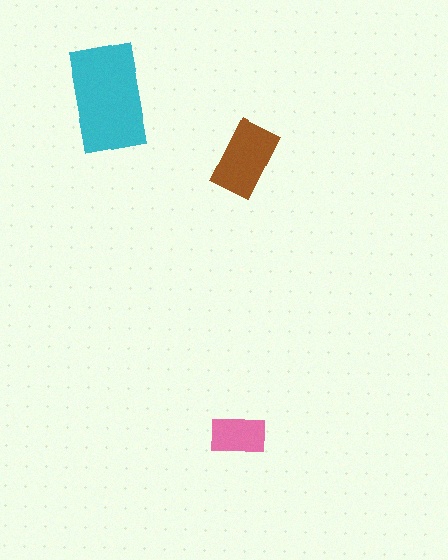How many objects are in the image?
There are 3 objects in the image.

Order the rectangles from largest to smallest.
the cyan one, the brown one, the pink one.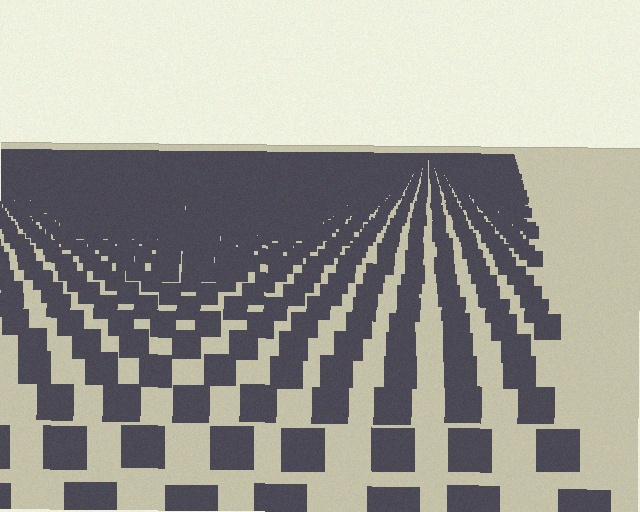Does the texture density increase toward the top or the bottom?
Density increases toward the top.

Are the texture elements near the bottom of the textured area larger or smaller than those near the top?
Larger. Near the bottom, elements are closer to the viewer and appear at a bigger on-screen size.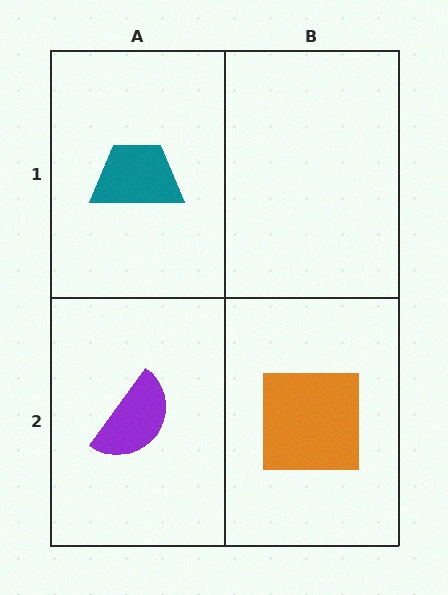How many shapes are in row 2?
2 shapes.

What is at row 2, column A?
A purple semicircle.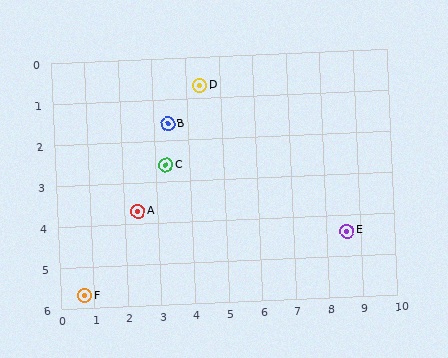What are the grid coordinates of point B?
Point B is at approximately (3.4, 1.6).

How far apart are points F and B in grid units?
Points F and B are about 4.9 grid units apart.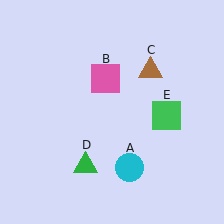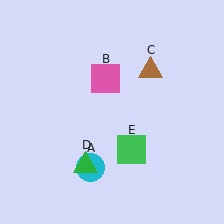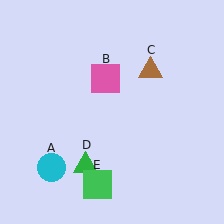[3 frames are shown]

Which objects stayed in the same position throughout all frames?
Pink square (object B) and brown triangle (object C) and green triangle (object D) remained stationary.